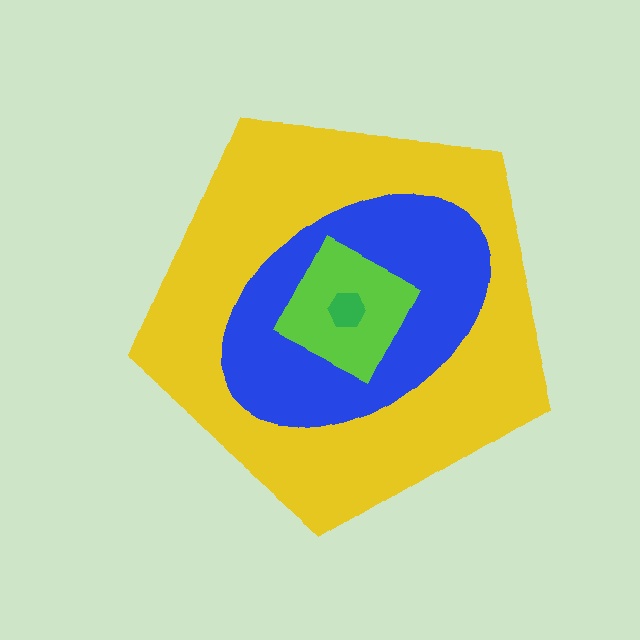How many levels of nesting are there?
4.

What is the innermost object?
The green hexagon.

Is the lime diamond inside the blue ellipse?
Yes.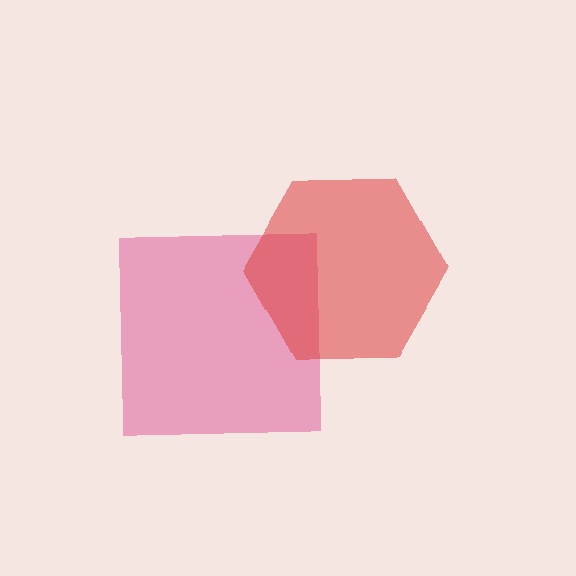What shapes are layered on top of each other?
The layered shapes are: a pink square, a red hexagon.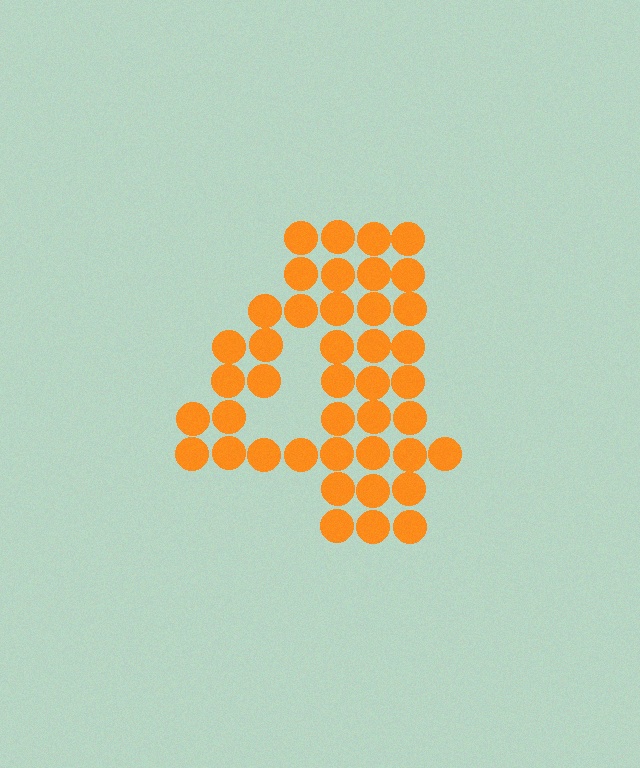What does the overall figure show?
The overall figure shows the digit 4.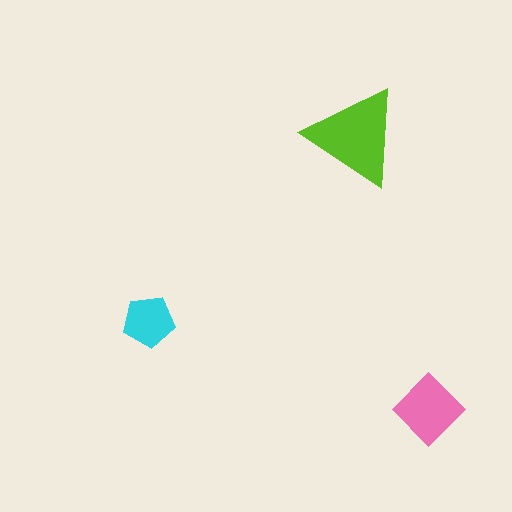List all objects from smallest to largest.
The cyan pentagon, the pink diamond, the lime triangle.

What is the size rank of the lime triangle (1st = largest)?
1st.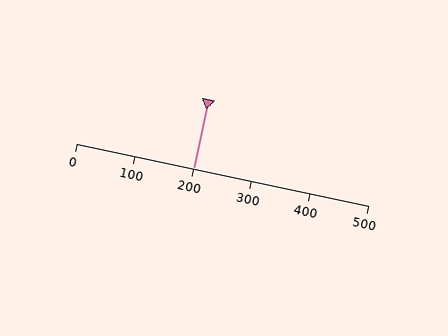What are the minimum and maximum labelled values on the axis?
The axis runs from 0 to 500.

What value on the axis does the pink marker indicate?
The marker indicates approximately 200.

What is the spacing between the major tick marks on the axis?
The major ticks are spaced 100 apart.